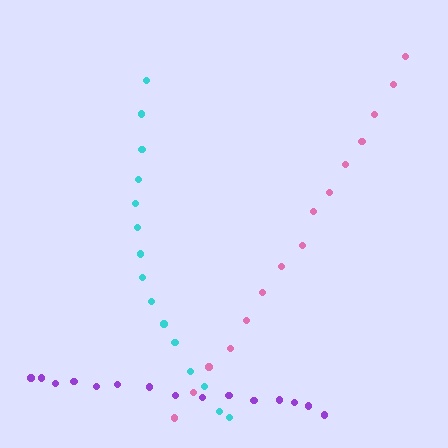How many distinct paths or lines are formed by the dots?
There are 3 distinct paths.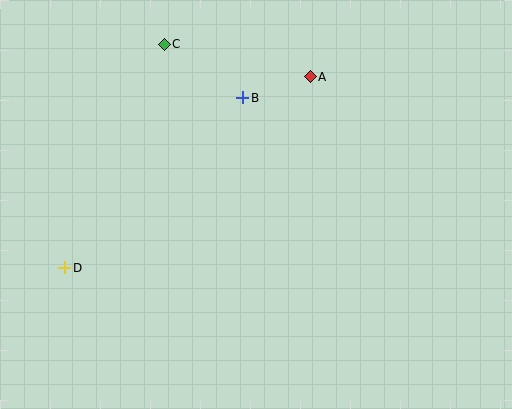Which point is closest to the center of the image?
Point B at (243, 98) is closest to the center.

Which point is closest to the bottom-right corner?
Point A is closest to the bottom-right corner.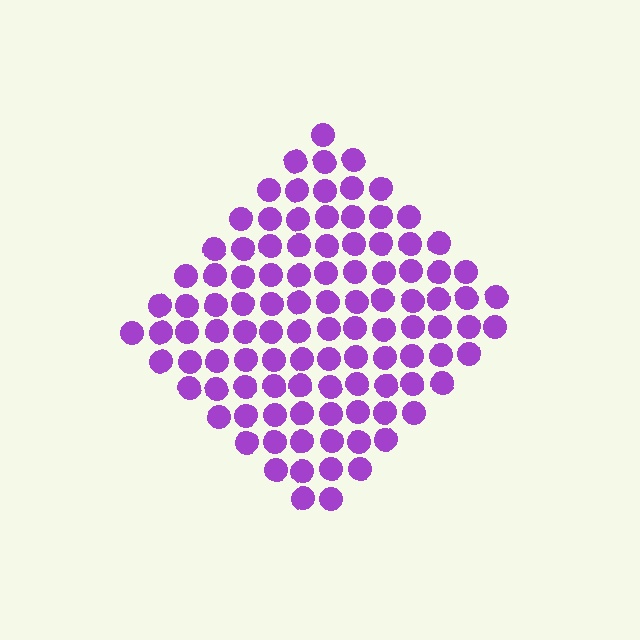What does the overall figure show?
The overall figure shows a diamond.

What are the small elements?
The small elements are circles.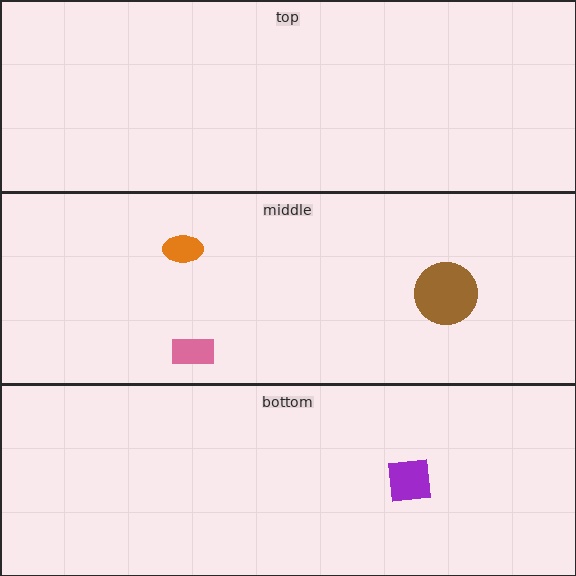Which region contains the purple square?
The bottom region.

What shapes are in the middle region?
The orange ellipse, the brown circle, the pink rectangle.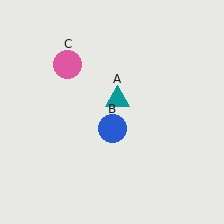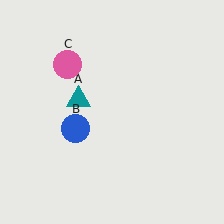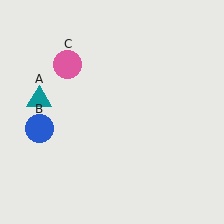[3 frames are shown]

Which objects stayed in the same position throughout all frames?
Pink circle (object C) remained stationary.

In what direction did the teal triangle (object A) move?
The teal triangle (object A) moved left.